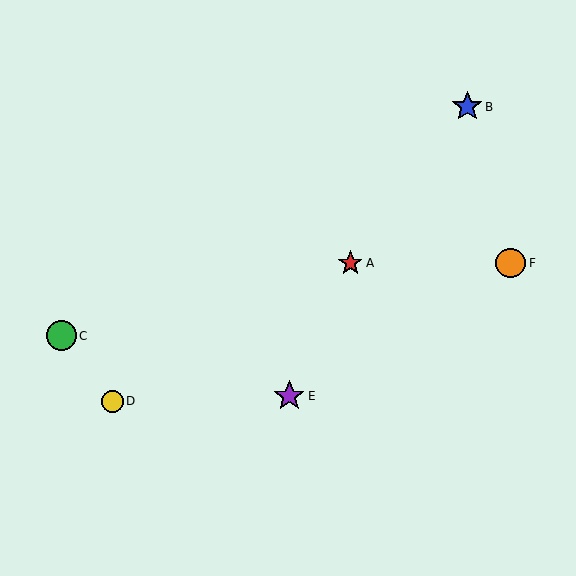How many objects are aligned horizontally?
2 objects (A, F) are aligned horizontally.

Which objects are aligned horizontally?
Objects A, F are aligned horizontally.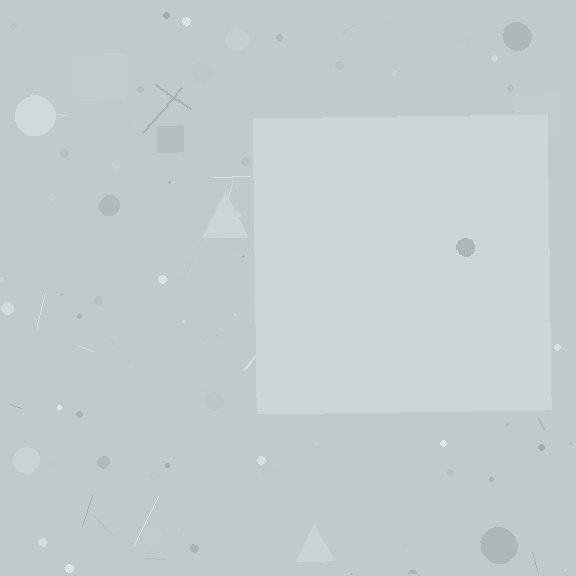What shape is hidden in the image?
A square is hidden in the image.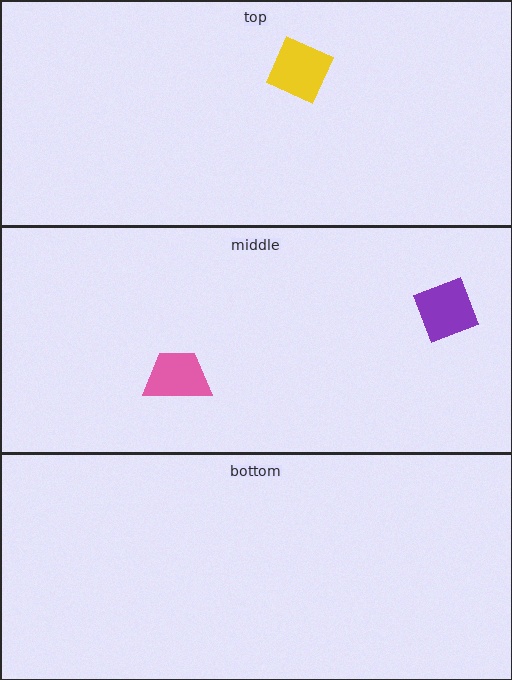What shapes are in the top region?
The yellow square.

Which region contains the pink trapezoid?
The middle region.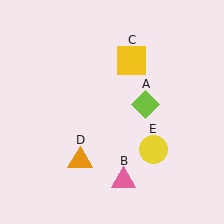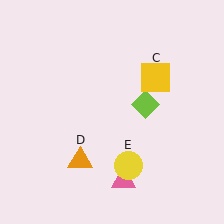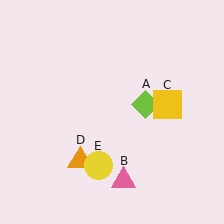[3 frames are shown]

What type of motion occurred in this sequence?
The yellow square (object C), yellow circle (object E) rotated clockwise around the center of the scene.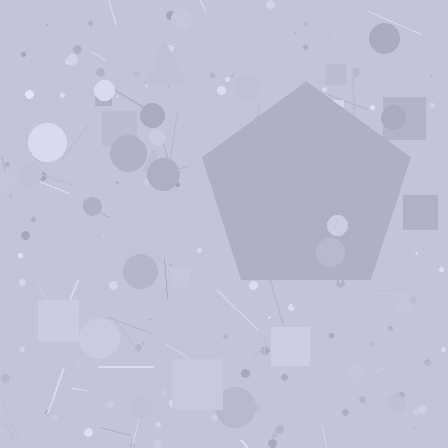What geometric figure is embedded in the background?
A pentagon is embedded in the background.